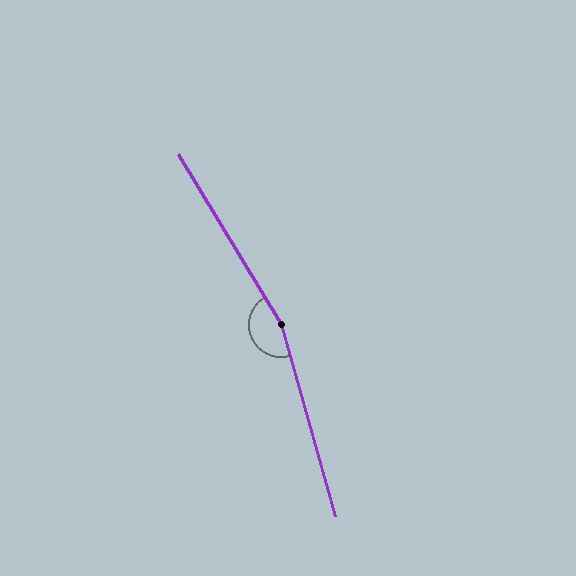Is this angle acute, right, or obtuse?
It is obtuse.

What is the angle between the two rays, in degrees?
Approximately 165 degrees.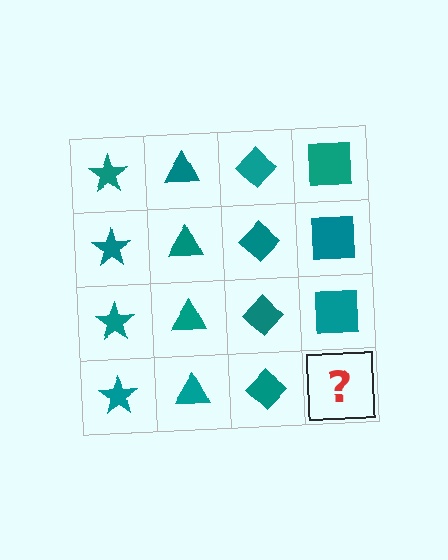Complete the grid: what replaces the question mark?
The question mark should be replaced with a teal square.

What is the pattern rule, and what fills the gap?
The rule is that each column has a consistent shape. The gap should be filled with a teal square.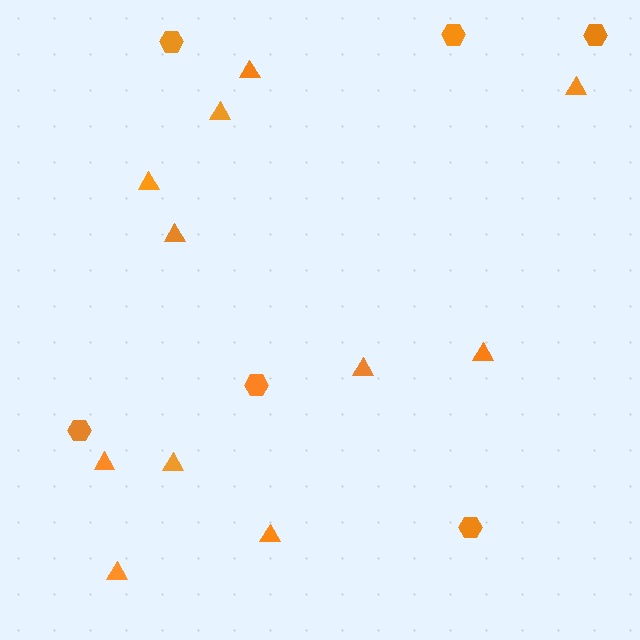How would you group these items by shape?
There are 2 groups: one group of hexagons (6) and one group of triangles (11).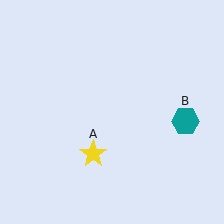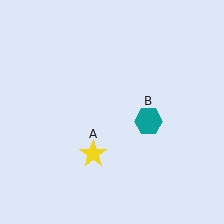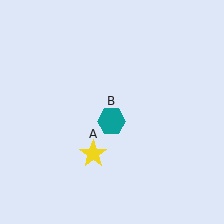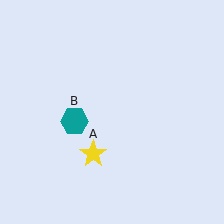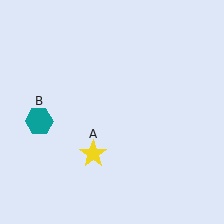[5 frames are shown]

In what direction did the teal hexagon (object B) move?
The teal hexagon (object B) moved left.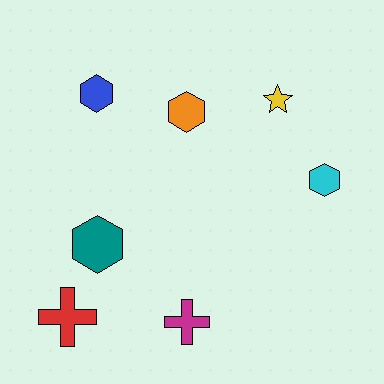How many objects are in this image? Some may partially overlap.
There are 7 objects.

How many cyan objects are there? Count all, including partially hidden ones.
There is 1 cyan object.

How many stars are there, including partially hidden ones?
There is 1 star.